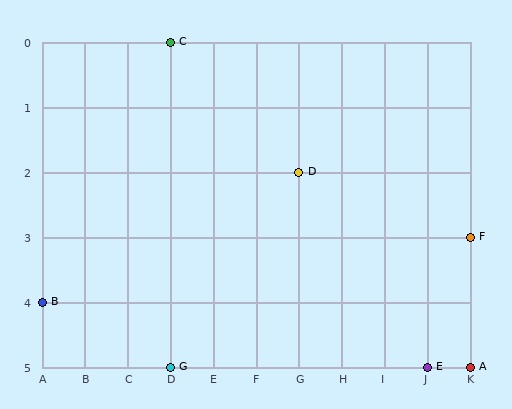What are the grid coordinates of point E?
Point E is at grid coordinates (J, 5).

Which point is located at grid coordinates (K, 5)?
Point A is at (K, 5).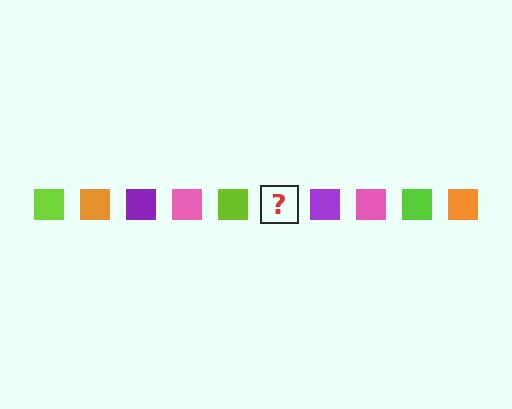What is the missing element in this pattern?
The missing element is an orange square.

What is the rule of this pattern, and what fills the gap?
The rule is that the pattern cycles through lime, orange, purple, pink squares. The gap should be filled with an orange square.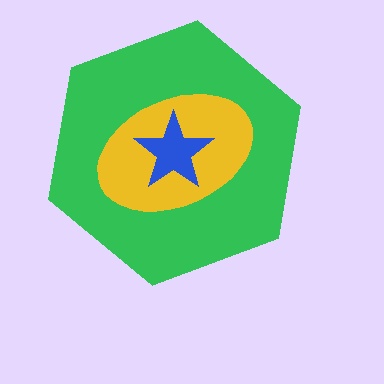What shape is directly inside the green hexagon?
The yellow ellipse.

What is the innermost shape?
The blue star.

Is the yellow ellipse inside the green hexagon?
Yes.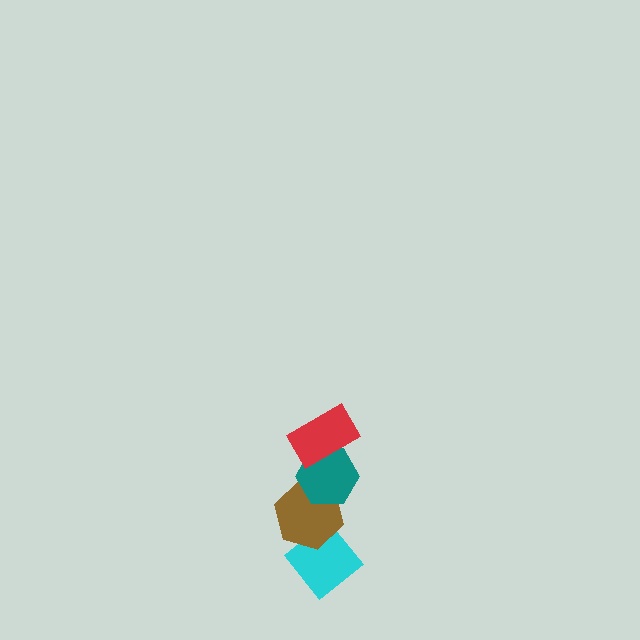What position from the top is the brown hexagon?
The brown hexagon is 3rd from the top.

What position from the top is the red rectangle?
The red rectangle is 1st from the top.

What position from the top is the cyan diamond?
The cyan diamond is 4th from the top.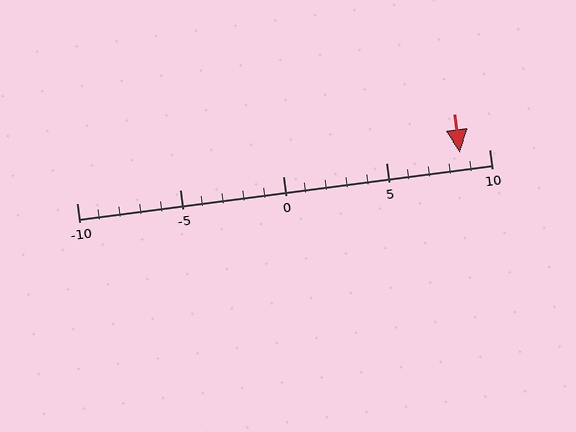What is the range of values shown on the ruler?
The ruler shows values from -10 to 10.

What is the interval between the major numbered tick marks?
The major tick marks are spaced 5 units apart.